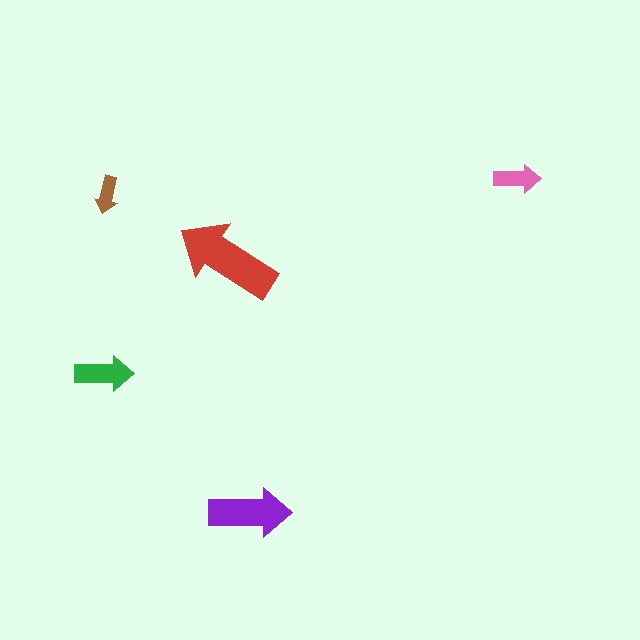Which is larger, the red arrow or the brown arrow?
The red one.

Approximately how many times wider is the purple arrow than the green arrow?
About 1.5 times wider.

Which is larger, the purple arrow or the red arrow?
The red one.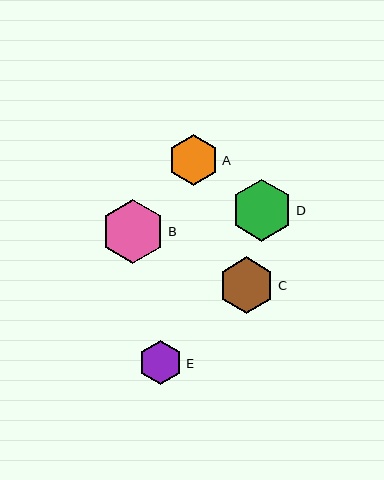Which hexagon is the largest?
Hexagon B is the largest with a size of approximately 64 pixels.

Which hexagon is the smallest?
Hexagon E is the smallest with a size of approximately 45 pixels.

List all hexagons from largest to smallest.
From largest to smallest: B, D, C, A, E.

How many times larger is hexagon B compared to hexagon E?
Hexagon B is approximately 1.4 times the size of hexagon E.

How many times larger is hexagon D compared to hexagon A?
Hexagon D is approximately 1.2 times the size of hexagon A.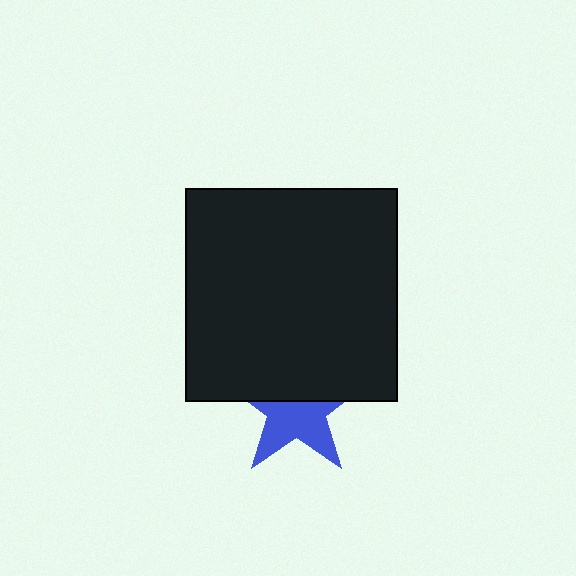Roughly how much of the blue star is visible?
About half of it is visible (roughly 54%).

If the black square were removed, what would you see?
You would see the complete blue star.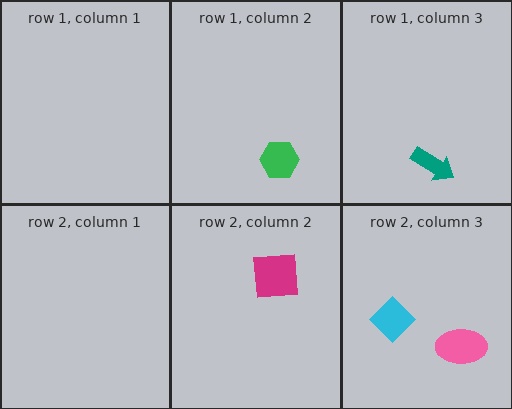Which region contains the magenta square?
The row 2, column 2 region.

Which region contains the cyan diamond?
The row 2, column 3 region.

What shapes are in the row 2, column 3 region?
The cyan diamond, the pink ellipse.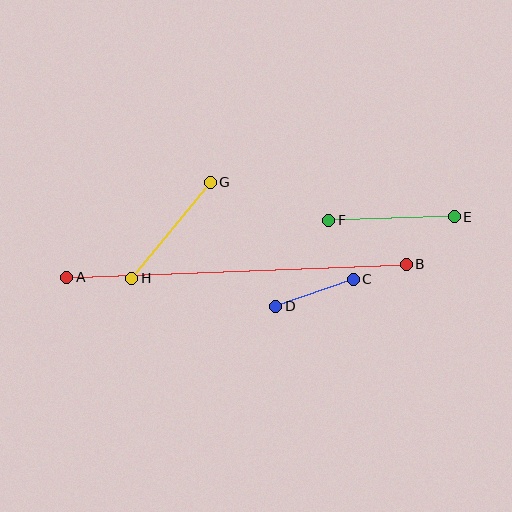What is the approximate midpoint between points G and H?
The midpoint is at approximately (171, 230) pixels.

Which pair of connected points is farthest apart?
Points A and B are farthest apart.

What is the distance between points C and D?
The distance is approximately 82 pixels.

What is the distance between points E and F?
The distance is approximately 126 pixels.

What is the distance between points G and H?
The distance is approximately 124 pixels.